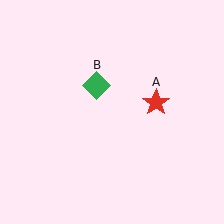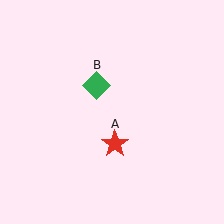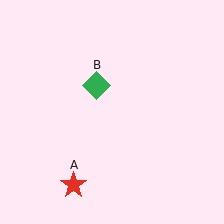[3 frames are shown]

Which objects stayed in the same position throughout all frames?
Green diamond (object B) remained stationary.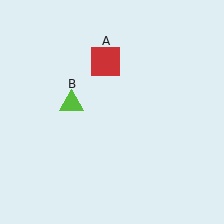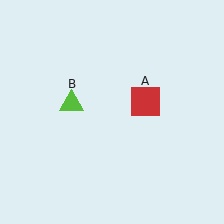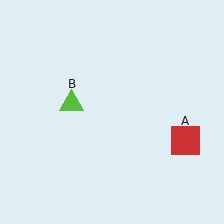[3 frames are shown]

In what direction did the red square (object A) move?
The red square (object A) moved down and to the right.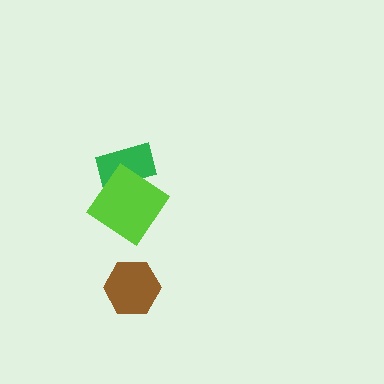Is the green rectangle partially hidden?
Yes, it is partially covered by another shape.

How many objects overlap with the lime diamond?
1 object overlaps with the lime diamond.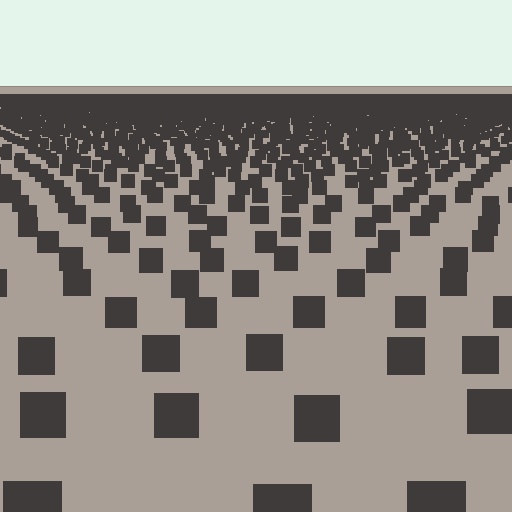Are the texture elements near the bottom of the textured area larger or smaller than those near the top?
Larger. Near the bottom, elements are closer to the viewer and appear at a bigger on-screen size.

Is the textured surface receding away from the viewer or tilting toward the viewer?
The surface is receding away from the viewer. Texture elements get smaller and denser toward the top.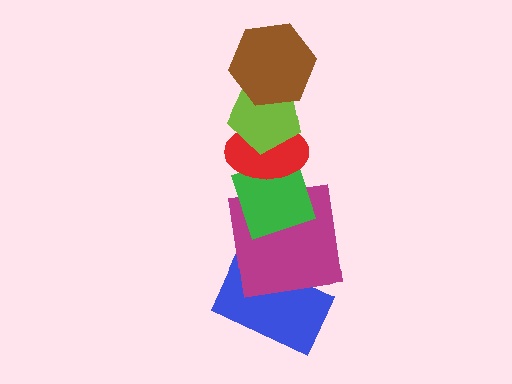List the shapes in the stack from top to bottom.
From top to bottom: the brown hexagon, the lime pentagon, the red ellipse, the green diamond, the magenta square, the blue rectangle.